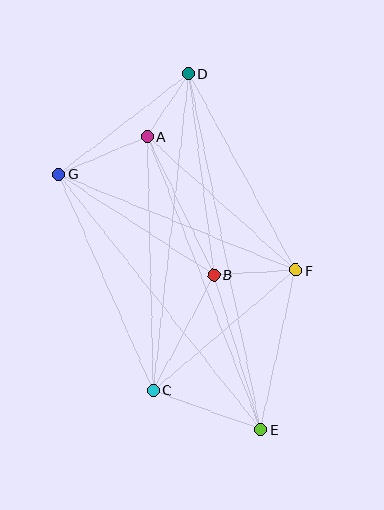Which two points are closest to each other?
Points A and D are closest to each other.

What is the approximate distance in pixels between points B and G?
The distance between B and G is approximately 185 pixels.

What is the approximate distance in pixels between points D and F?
The distance between D and F is approximately 224 pixels.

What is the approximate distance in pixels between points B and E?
The distance between B and E is approximately 161 pixels.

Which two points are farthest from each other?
Points D and E are farthest from each other.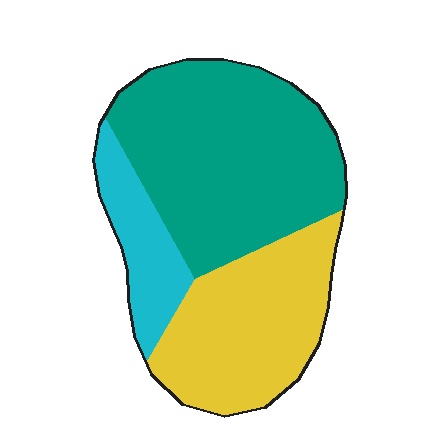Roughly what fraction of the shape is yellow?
Yellow takes up about one third (1/3) of the shape.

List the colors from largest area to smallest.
From largest to smallest: teal, yellow, cyan.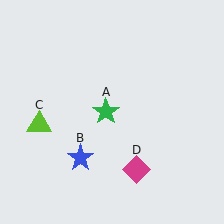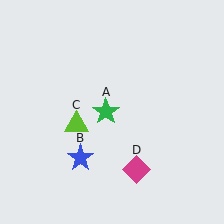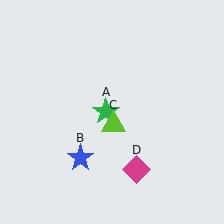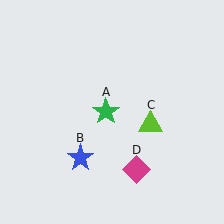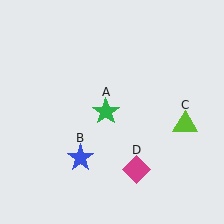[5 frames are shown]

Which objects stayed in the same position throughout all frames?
Green star (object A) and blue star (object B) and magenta diamond (object D) remained stationary.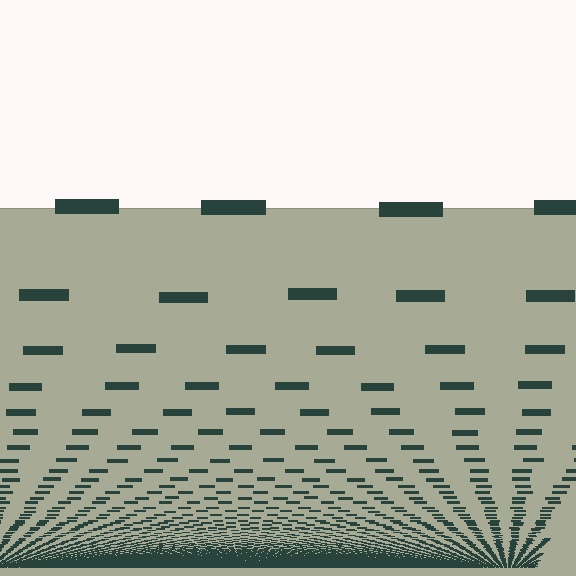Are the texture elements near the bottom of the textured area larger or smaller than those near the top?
Smaller. The gradient is inverted — elements near the bottom are smaller and denser.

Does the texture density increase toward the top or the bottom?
Density increases toward the bottom.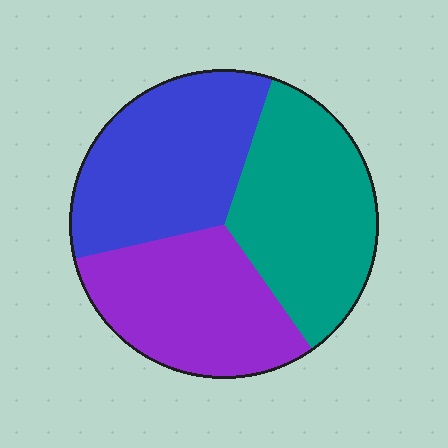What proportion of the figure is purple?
Purple covers 31% of the figure.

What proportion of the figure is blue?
Blue covers 34% of the figure.